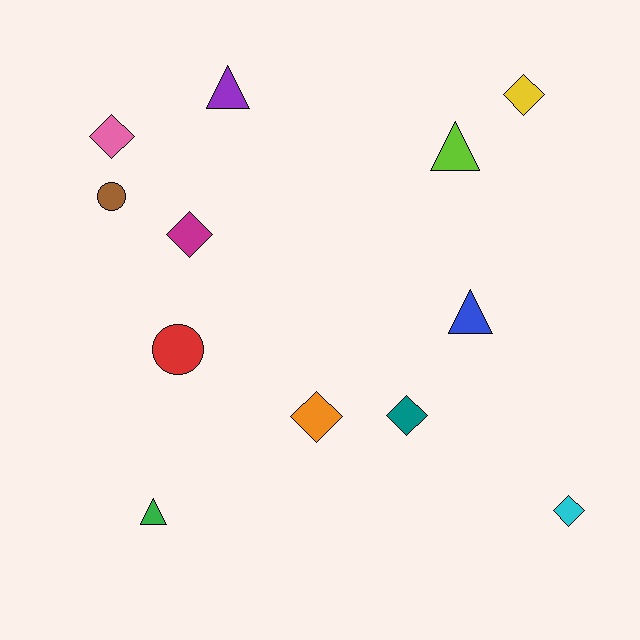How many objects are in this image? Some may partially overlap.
There are 12 objects.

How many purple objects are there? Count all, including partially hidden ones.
There is 1 purple object.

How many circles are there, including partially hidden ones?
There are 2 circles.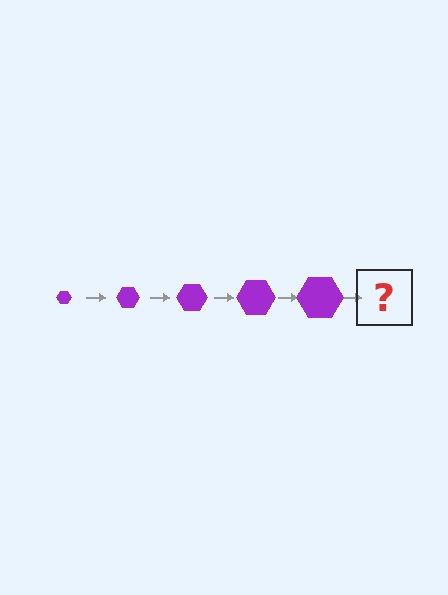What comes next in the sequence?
The next element should be a purple hexagon, larger than the previous one.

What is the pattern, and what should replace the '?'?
The pattern is that the hexagon gets progressively larger each step. The '?' should be a purple hexagon, larger than the previous one.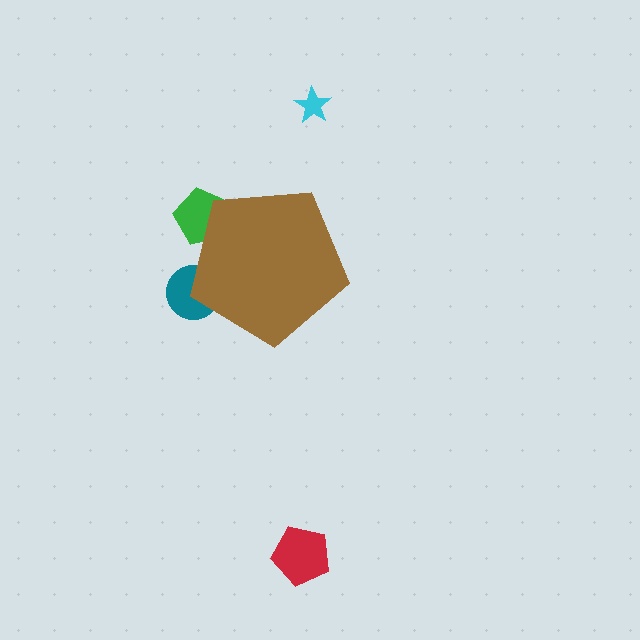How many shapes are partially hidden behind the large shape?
2 shapes are partially hidden.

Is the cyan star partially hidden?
No, the cyan star is fully visible.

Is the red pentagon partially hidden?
No, the red pentagon is fully visible.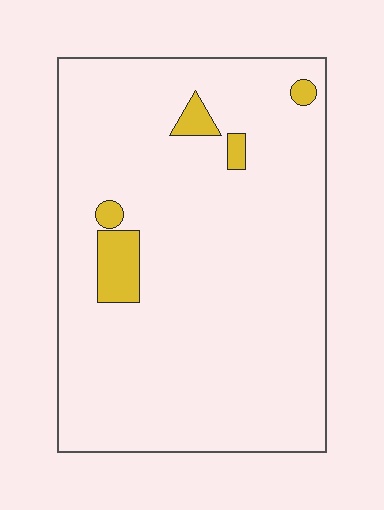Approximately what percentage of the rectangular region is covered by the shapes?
Approximately 5%.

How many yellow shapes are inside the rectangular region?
5.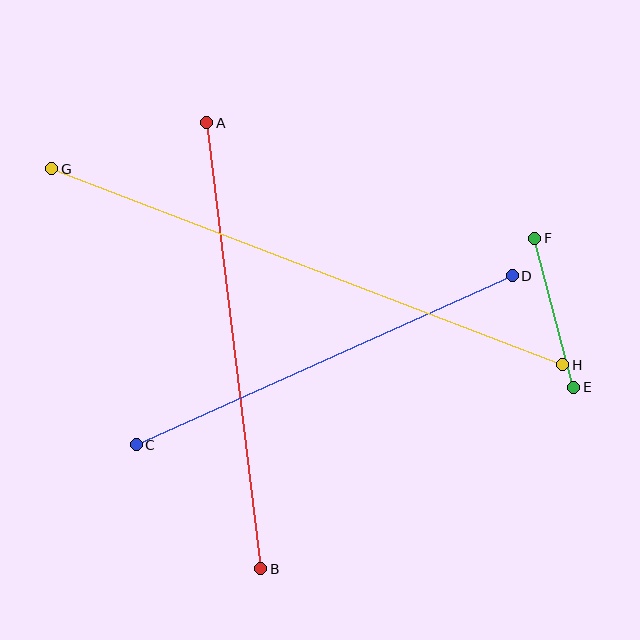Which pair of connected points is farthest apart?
Points G and H are farthest apart.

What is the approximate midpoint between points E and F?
The midpoint is at approximately (554, 313) pixels.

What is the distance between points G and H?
The distance is approximately 547 pixels.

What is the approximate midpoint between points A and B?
The midpoint is at approximately (234, 346) pixels.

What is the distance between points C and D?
The distance is approximately 412 pixels.